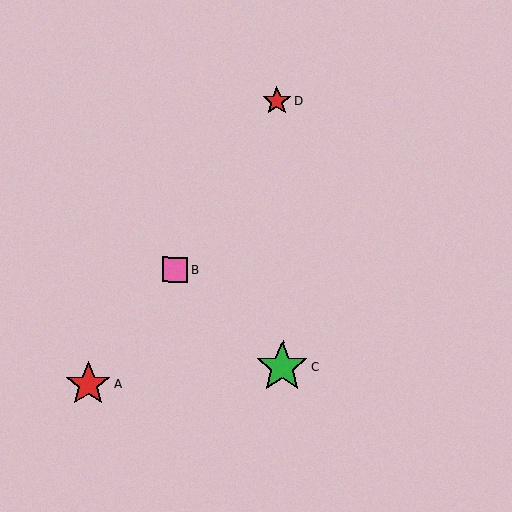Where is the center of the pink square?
The center of the pink square is at (175, 269).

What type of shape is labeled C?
Shape C is a green star.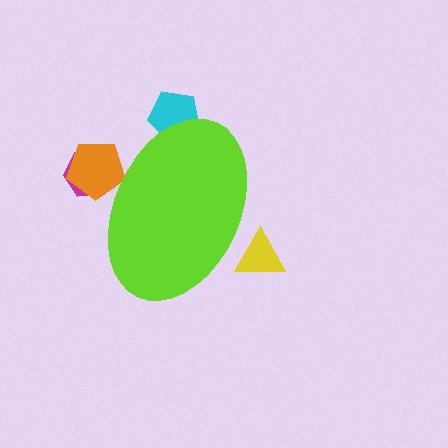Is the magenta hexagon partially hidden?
Yes, the magenta hexagon is partially hidden behind the lime ellipse.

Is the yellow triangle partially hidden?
Yes, the yellow triangle is partially hidden behind the lime ellipse.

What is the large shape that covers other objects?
A lime ellipse.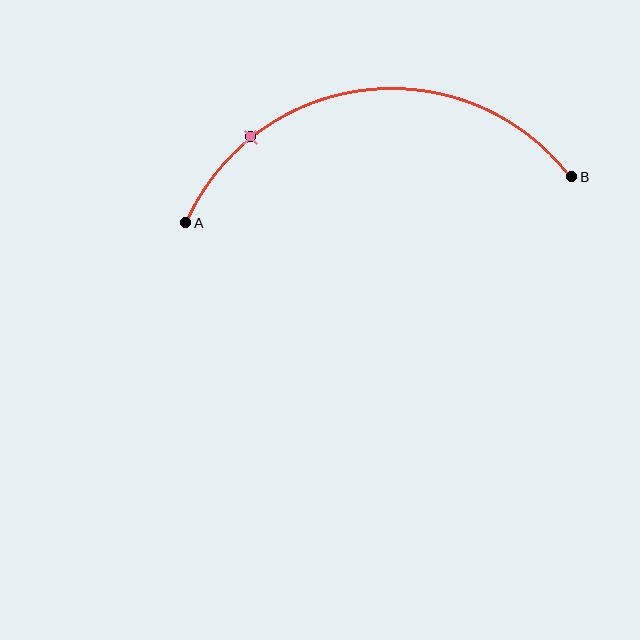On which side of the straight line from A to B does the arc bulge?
The arc bulges above the straight line connecting A and B.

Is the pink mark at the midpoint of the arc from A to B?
No. The pink mark lies on the arc but is closer to endpoint A. The arc midpoint would be at the point on the curve equidistant along the arc from both A and B.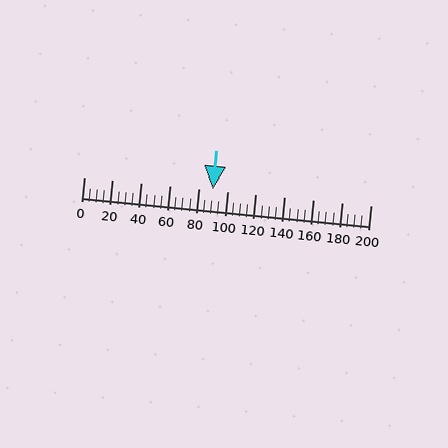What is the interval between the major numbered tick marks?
The major tick marks are spaced 20 units apart.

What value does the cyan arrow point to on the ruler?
The cyan arrow points to approximately 90.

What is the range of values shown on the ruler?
The ruler shows values from 0 to 200.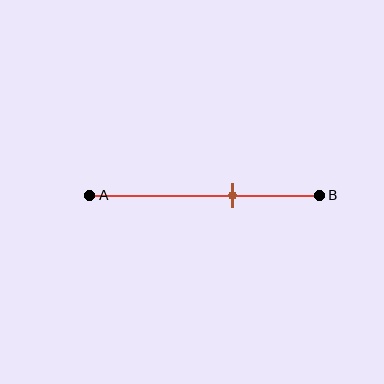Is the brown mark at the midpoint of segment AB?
No, the mark is at about 60% from A, not at the 50% midpoint.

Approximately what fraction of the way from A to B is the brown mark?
The brown mark is approximately 60% of the way from A to B.